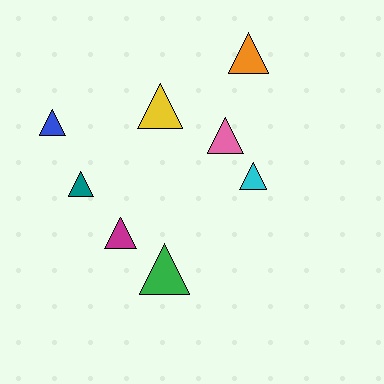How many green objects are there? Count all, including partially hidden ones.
There is 1 green object.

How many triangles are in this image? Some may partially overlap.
There are 8 triangles.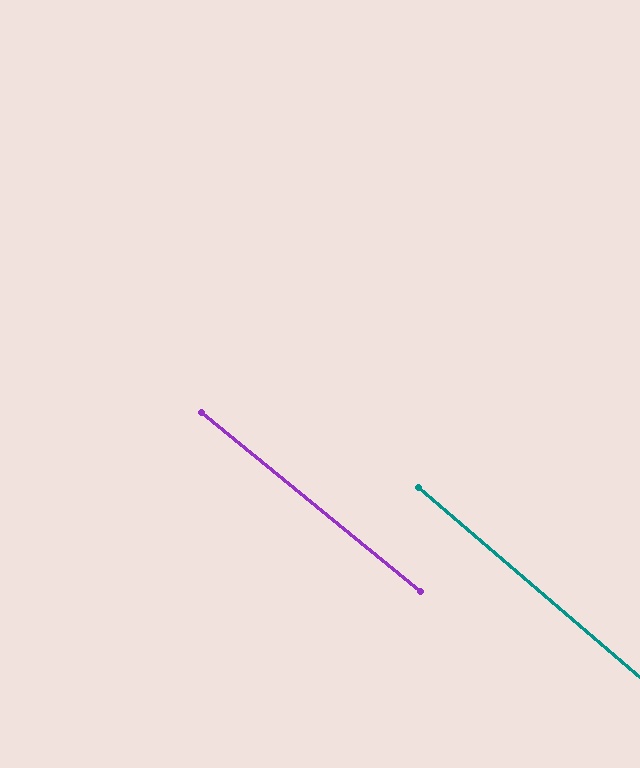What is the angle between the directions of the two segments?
Approximately 2 degrees.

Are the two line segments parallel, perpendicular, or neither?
Parallel — their directions differ by only 1.5°.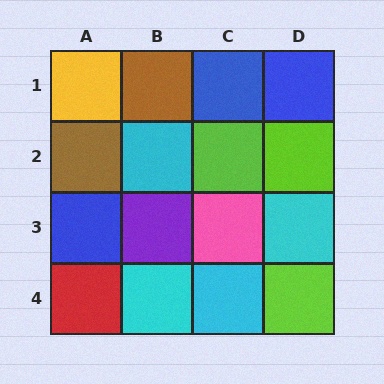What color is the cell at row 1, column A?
Yellow.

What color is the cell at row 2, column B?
Cyan.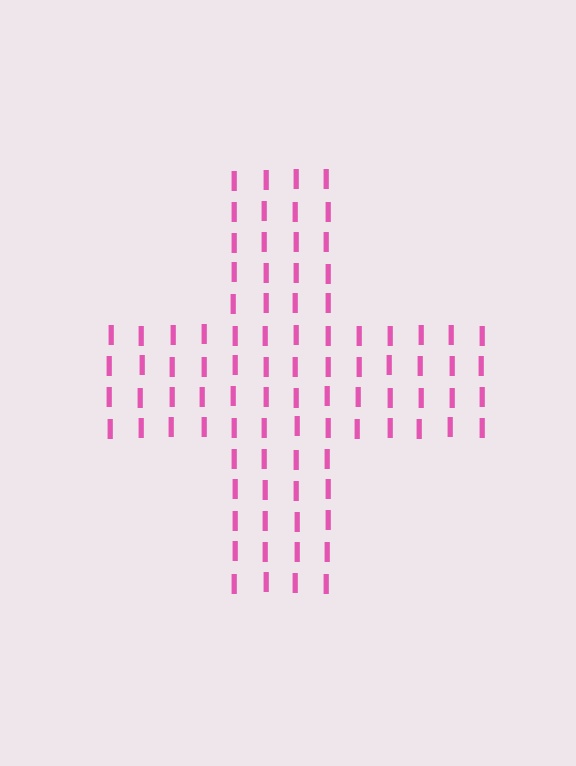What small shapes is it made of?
It is made of small letter I's.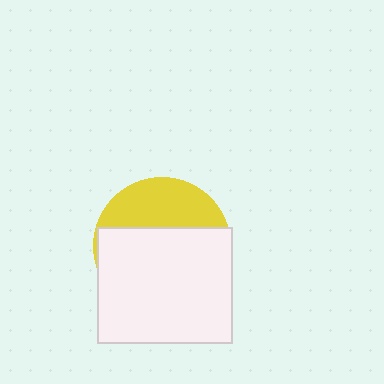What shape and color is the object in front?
The object in front is a white rectangle.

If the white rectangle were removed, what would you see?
You would see the complete yellow circle.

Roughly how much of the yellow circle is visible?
A small part of it is visible (roughly 34%).